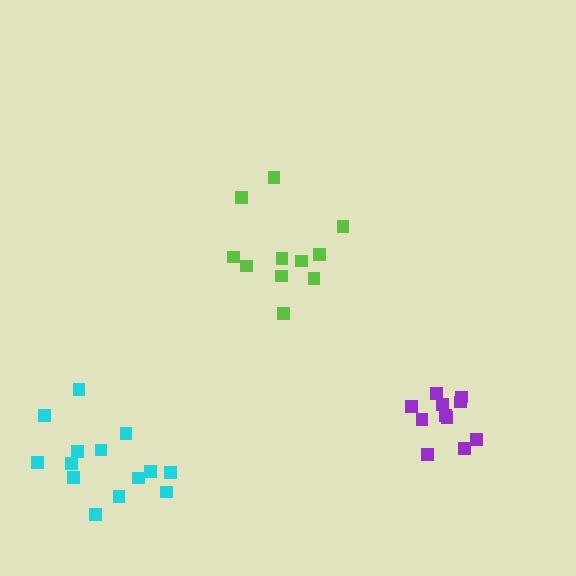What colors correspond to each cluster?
The clusters are colored: purple, cyan, lime.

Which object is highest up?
The lime cluster is topmost.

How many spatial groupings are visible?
There are 3 spatial groupings.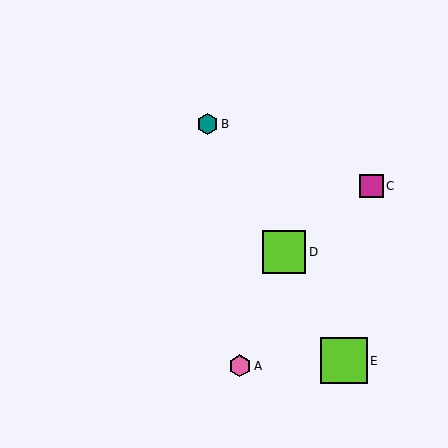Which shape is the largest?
The lime square (labeled E) is the largest.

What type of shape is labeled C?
Shape C is a magenta square.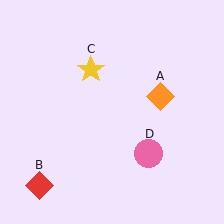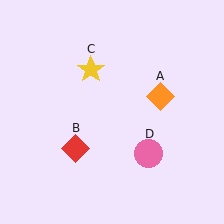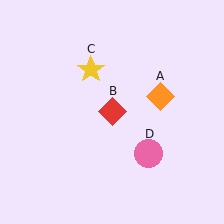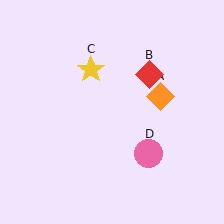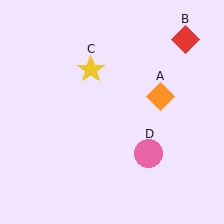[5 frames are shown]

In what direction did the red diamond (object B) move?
The red diamond (object B) moved up and to the right.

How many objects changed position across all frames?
1 object changed position: red diamond (object B).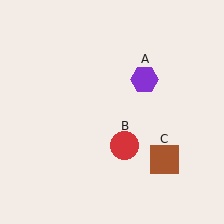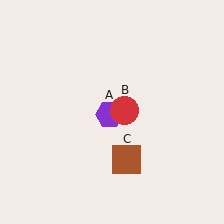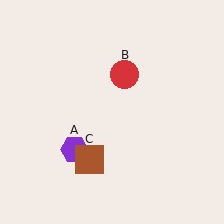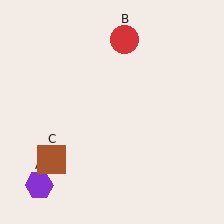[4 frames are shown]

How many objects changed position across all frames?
3 objects changed position: purple hexagon (object A), red circle (object B), brown square (object C).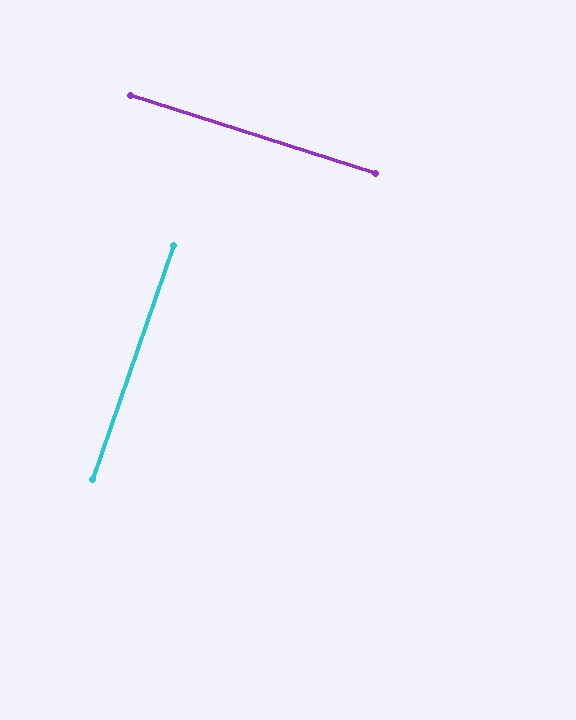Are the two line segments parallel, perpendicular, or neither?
Perpendicular — they meet at approximately 88°.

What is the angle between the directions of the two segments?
Approximately 88 degrees.